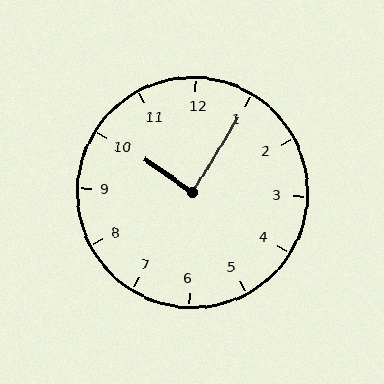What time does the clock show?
10:05.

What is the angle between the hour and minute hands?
Approximately 88 degrees.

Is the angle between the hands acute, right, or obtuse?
It is right.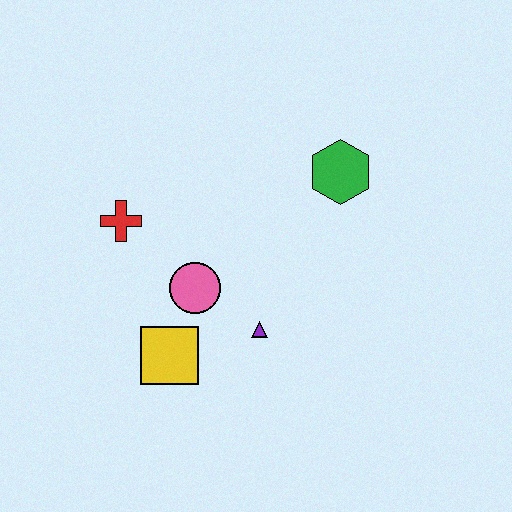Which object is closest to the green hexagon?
The purple triangle is closest to the green hexagon.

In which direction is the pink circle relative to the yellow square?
The pink circle is above the yellow square.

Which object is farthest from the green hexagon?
The yellow square is farthest from the green hexagon.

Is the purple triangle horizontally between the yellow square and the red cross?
No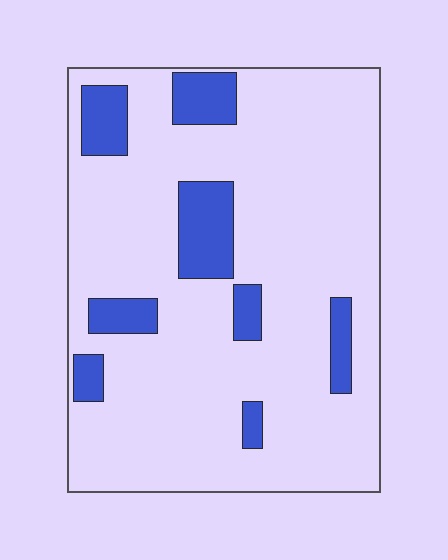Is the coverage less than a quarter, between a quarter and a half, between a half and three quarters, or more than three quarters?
Less than a quarter.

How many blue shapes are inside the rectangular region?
8.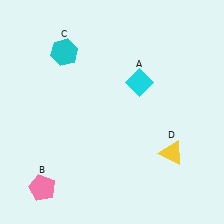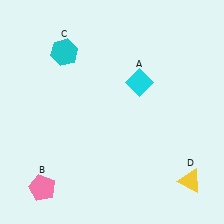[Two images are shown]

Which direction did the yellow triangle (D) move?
The yellow triangle (D) moved down.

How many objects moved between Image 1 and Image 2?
1 object moved between the two images.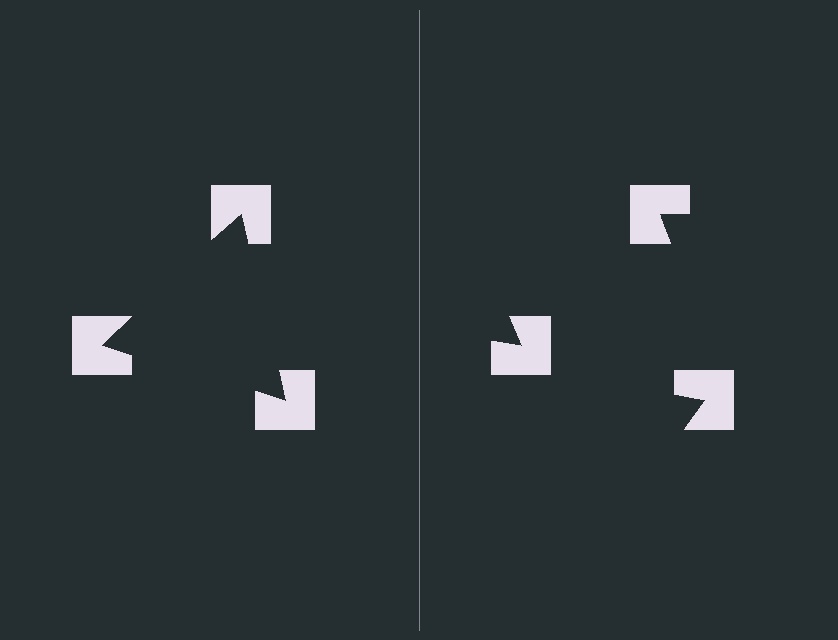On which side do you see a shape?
An illusory triangle appears on the left side. On the right side the wedge cuts are rotated, so no coherent shape forms.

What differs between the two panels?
The notched squares are positioned identically on both sides; only the wedge orientations differ. On the left they align to a triangle; on the right they are misaligned.